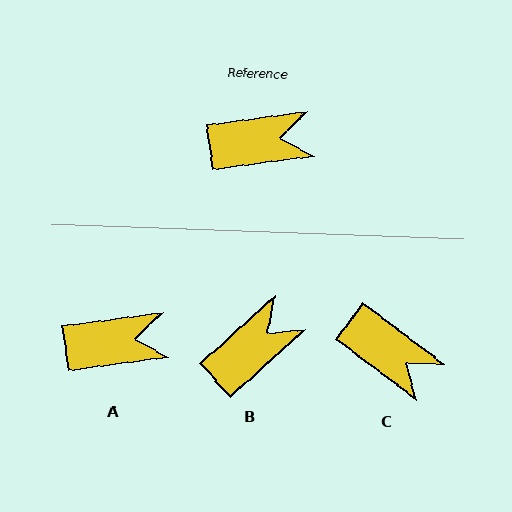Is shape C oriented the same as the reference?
No, it is off by about 44 degrees.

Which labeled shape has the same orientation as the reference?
A.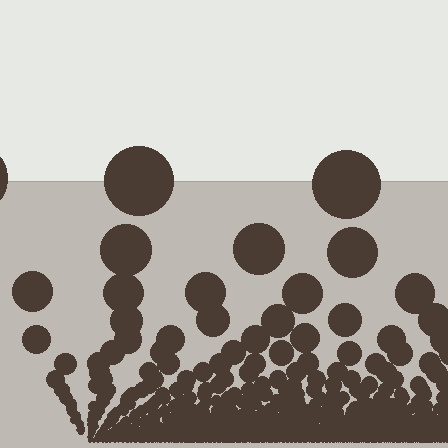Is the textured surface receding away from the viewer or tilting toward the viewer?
The surface appears to tilt toward the viewer. Texture elements get larger and sparser toward the top.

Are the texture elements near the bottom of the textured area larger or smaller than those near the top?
Smaller. The gradient is inverted — elements near the bottom are smaller and denser.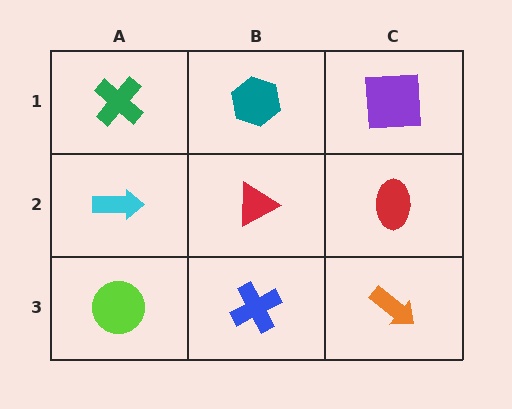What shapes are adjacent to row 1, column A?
A cyan arrow (row 2, column A), a teal hexagon (row 1, column B).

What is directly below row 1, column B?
A red triangle.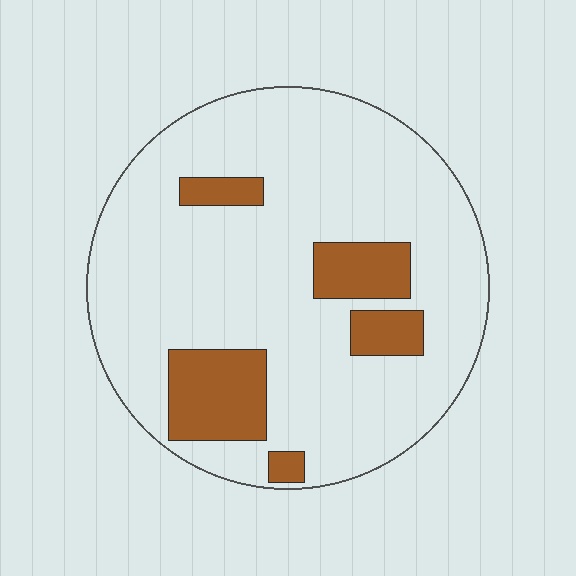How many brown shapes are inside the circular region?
5.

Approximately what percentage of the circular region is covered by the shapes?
Approximately 15%.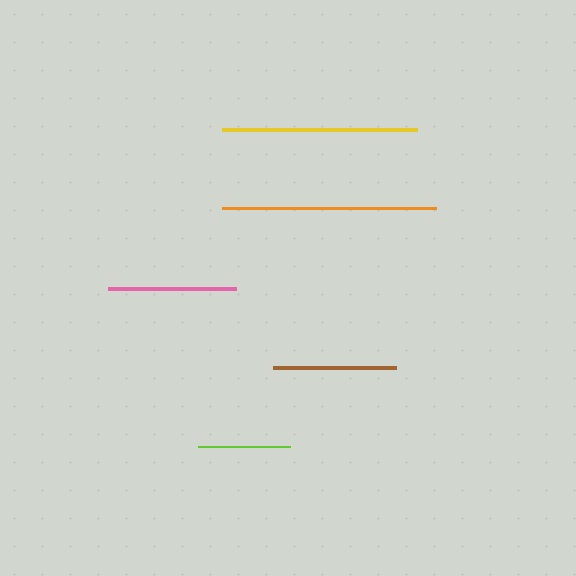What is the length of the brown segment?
The brown segment is approximately 123 pixels long.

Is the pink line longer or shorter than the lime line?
The pink line is longer than the lime line.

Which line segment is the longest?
The orange line is the longest at approximately 214 pixels.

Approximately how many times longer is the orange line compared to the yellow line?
The orange line is approximately 1.1 times the length of the yellow line.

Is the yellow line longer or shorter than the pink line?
The yellow line is longer than the pink line.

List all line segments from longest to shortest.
From longest to shortest: orange, yellow, pink, brown, lime.